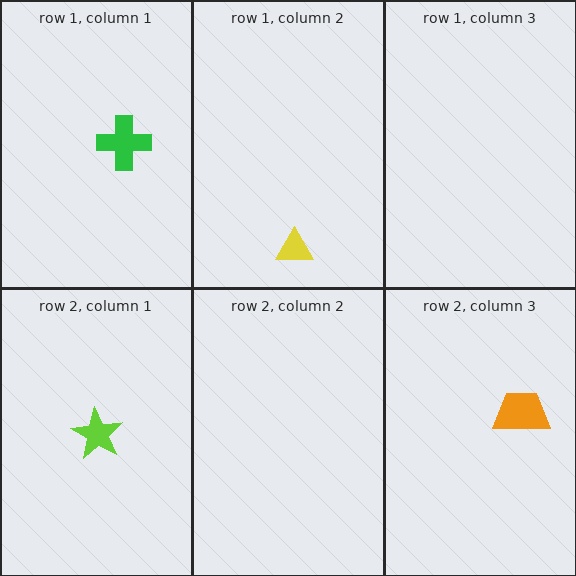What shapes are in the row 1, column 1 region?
The green cross.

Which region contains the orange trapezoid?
The row 2, column 3 region.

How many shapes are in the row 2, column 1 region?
1.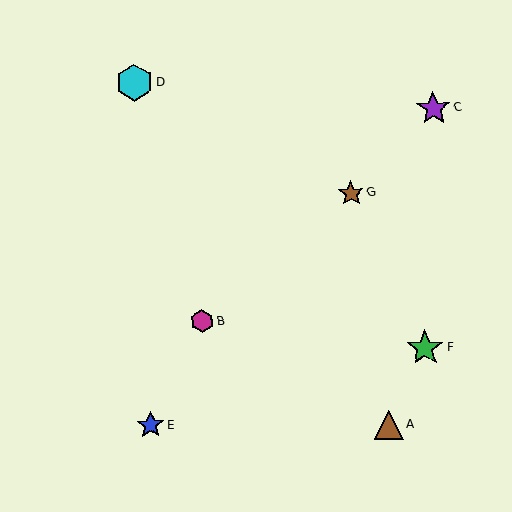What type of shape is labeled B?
Shape B is a magenta hexagon.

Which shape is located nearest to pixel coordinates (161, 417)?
The blue star (labeled E) at (150, 425) is nearest to that location.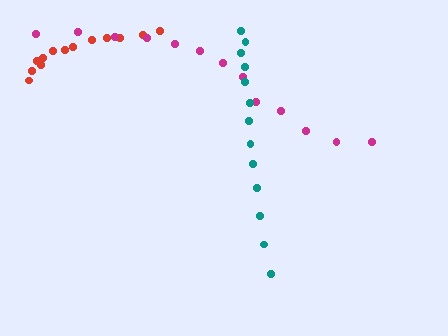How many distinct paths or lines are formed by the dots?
There are 3 distinct paths.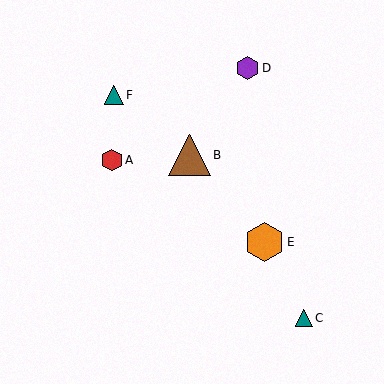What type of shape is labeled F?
Shape F is a teal triangle.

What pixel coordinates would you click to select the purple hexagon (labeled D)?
Click at (248, 68) to select the purple hexagon D.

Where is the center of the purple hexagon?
The center of the purple hexagon is at (248, 68).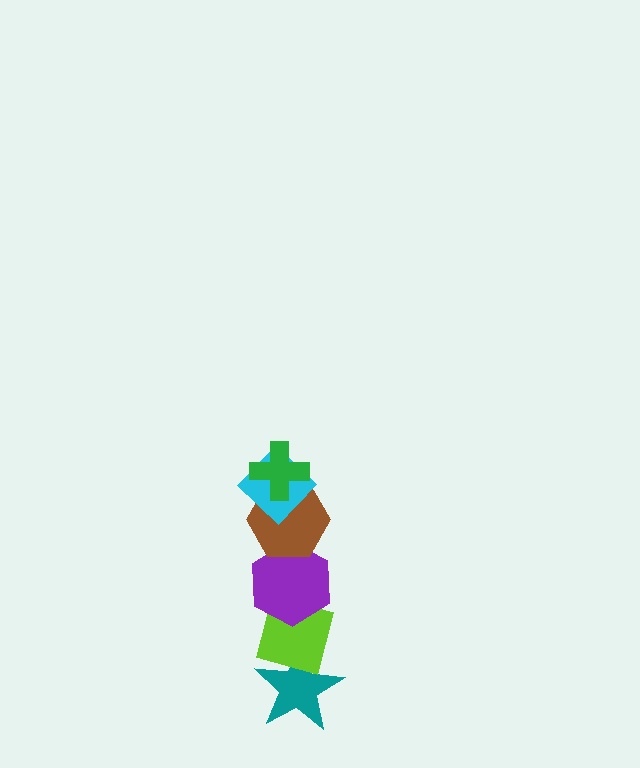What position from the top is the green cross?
The green cross is 1st from the top.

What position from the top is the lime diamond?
The lime diamond is 5th from the top.